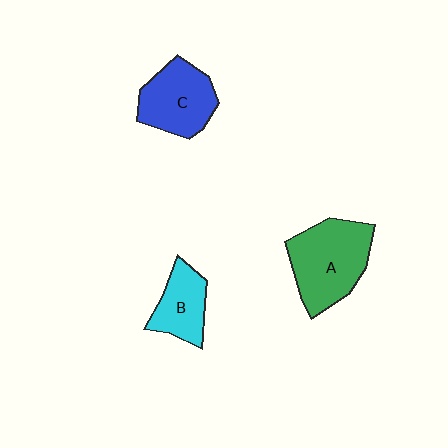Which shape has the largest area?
Shape A (green).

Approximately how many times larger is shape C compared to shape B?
Approximately 1.4 times.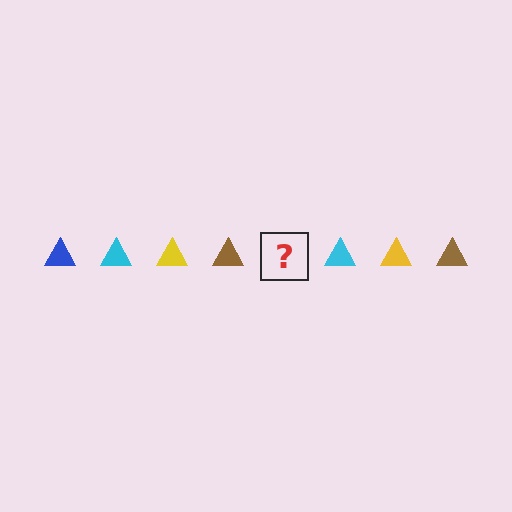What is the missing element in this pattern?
The missing element is a blue triangle.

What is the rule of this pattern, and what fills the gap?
The rule is that the pattern cycles through blue, cyan, yellow, brown triangles. The gap should be filled with a blue triangle.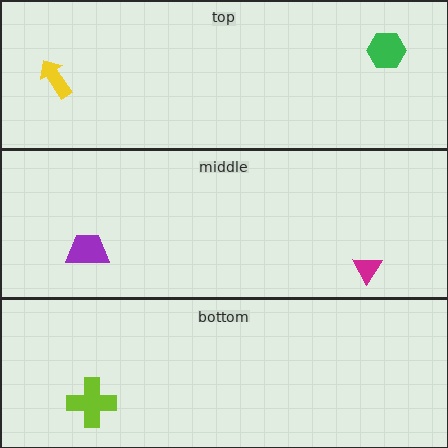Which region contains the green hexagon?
The top region.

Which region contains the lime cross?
The bottom region.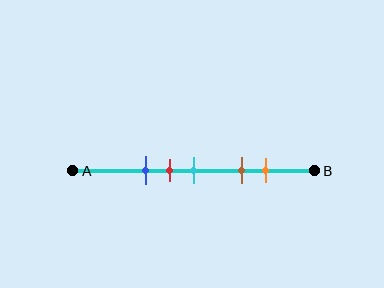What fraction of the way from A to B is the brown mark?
The brown mark is approximately 70% (0.7) of the way from A to B.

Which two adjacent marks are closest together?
The red and cyan marks are the closest adjacent pair.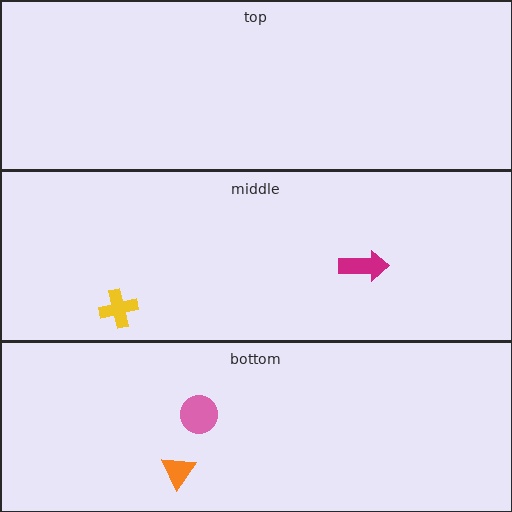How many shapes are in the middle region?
2.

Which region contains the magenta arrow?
The middle region.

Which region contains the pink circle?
The bottom region.